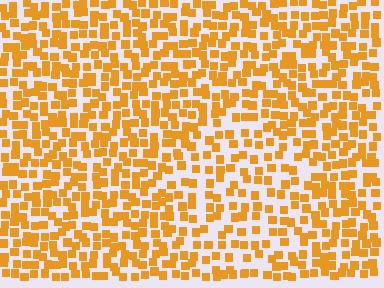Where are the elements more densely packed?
The elements are more densely packed outside the circle boundary.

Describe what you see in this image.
The image contains small orange elements arranged at two different densities. A circle-shaped region is visible where the elements are less densely packed than the surrounding area.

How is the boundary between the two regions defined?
The boundary is defined by a change in element density (approximately 1.6x ratio). All elements are the same color, size, and shape.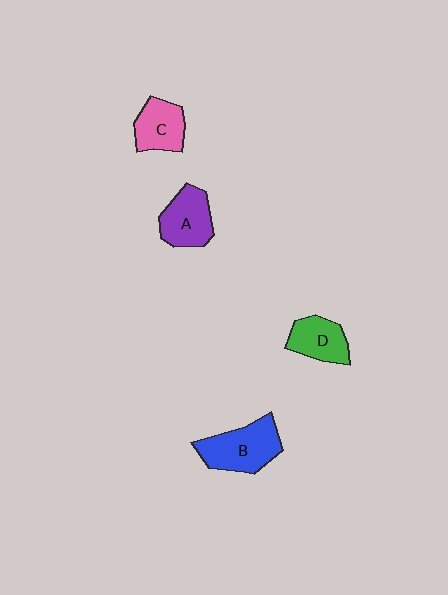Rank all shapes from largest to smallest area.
From largest to smallest: B (blue), A (purple), C (pink), D (green).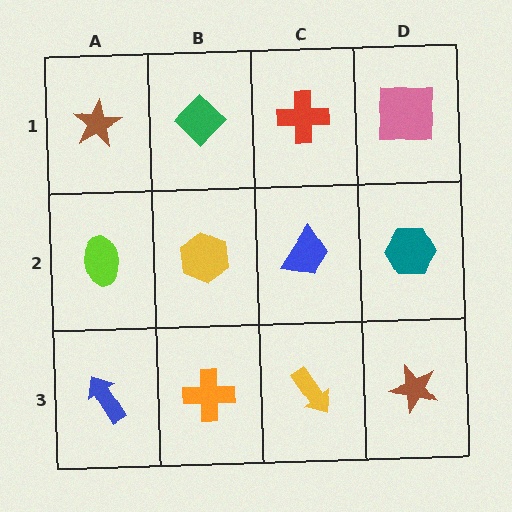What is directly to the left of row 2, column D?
A blue trapezoid.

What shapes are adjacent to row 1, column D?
A teal hexagon (row 2, column D), a red cross (row 1, column C).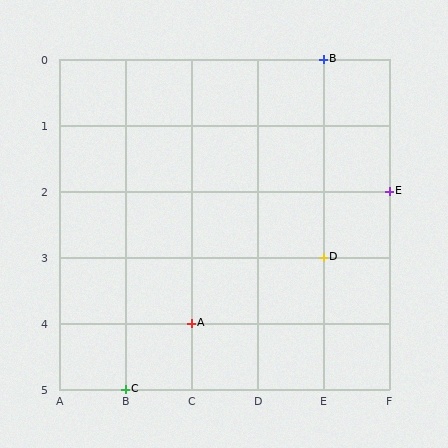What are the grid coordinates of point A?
Point A is at grid coordinates (C, 4).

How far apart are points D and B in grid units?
Points D and B are 3 rows apart.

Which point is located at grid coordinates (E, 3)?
Point D is at (E, 3).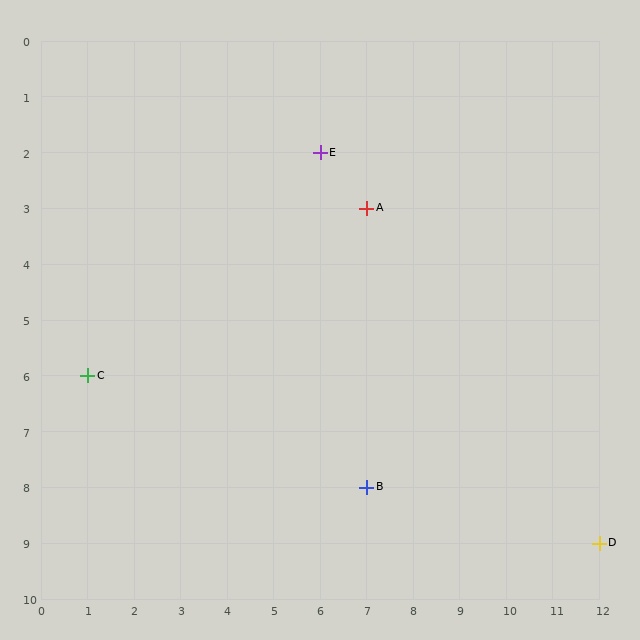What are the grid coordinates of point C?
Point C is at grid coordinates (1, 6).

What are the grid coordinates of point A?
Point A is at grid coordinates (7, 3).